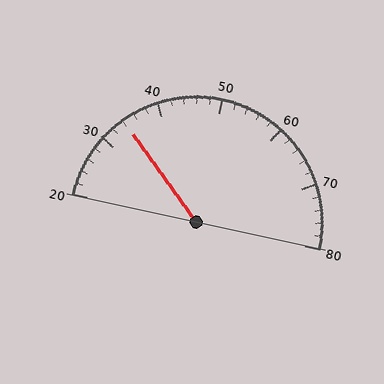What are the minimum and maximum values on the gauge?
The gauge ranges from 20 to 80.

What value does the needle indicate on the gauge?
The needle indicates approximately 34.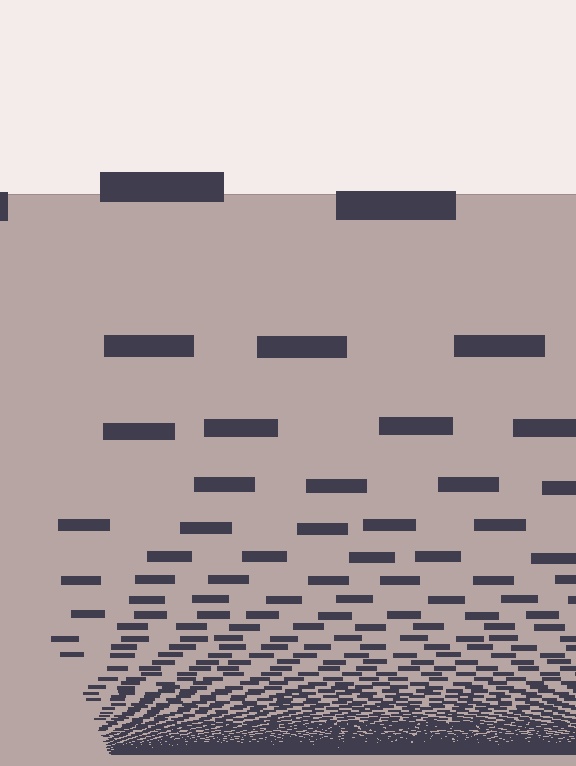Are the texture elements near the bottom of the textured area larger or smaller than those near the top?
Smaller. The gradient is inverted — elements near the bottom are smaller and denser.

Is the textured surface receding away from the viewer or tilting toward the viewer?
The surface appears to tilt toward the viewer. Texture elements get larger and sparser toward the top.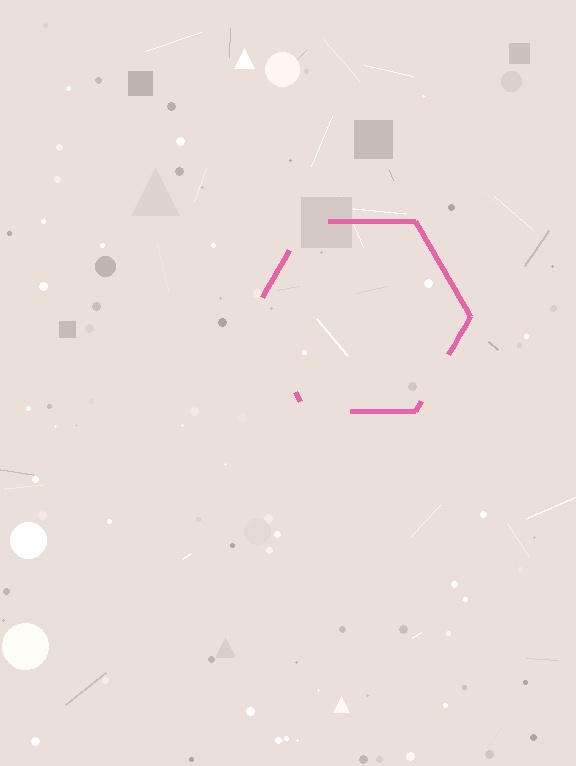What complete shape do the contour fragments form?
The contour fragments form a hexagon.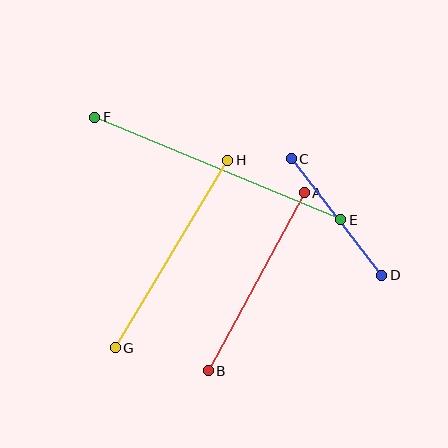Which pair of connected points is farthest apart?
Points E and F are farthest apart.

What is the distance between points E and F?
The distance is approximately 266 pixels.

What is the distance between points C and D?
The distance is approximately 147 pixels.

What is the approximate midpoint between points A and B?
The midpoint is at approximately (256, 282) pixels.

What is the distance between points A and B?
The distance is approximately 202 pixels.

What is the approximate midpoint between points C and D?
The midpoint is at approximately (336, 217) pixels.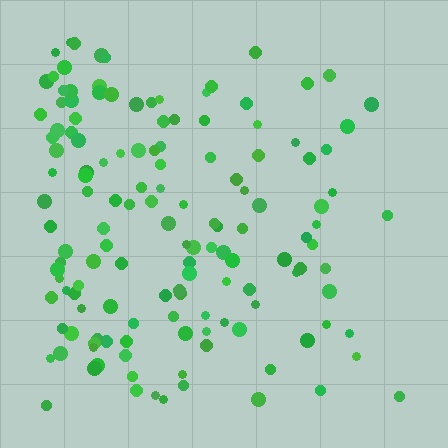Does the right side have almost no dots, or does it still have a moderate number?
Still a moderate number, just noticeably fewer than the left.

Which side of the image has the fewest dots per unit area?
The right.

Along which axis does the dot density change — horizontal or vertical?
Horizontal.